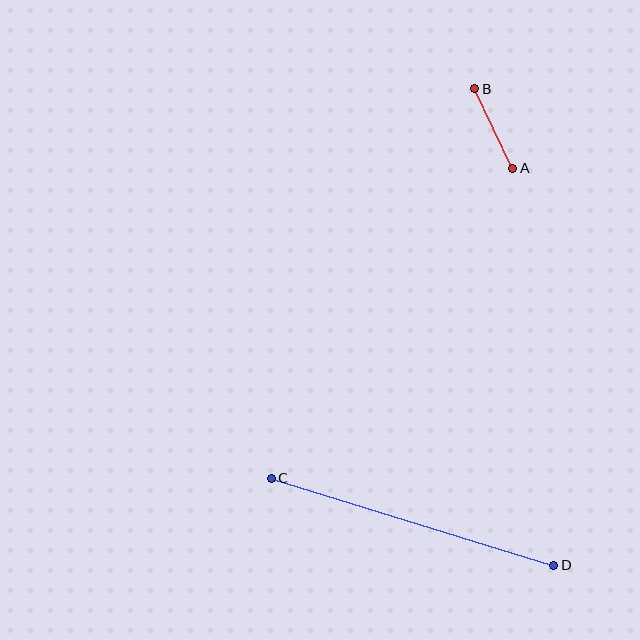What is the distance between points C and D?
The distance is approximately 295 pixels.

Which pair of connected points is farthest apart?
Points C and D are farthest apart.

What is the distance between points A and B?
The distance is approximately 88 pixels.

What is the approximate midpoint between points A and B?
The midpoint is at approximately (494, 129) pixels.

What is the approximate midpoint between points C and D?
The midpoint is at approximately (412, 522) pixels.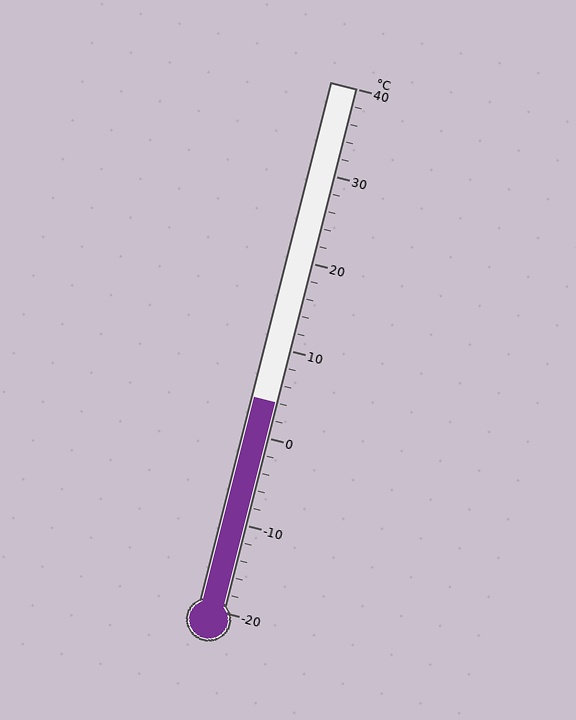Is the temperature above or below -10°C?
The temperature is above -10°C.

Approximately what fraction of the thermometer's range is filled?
The thermometer is filled to approximately 40% of its range.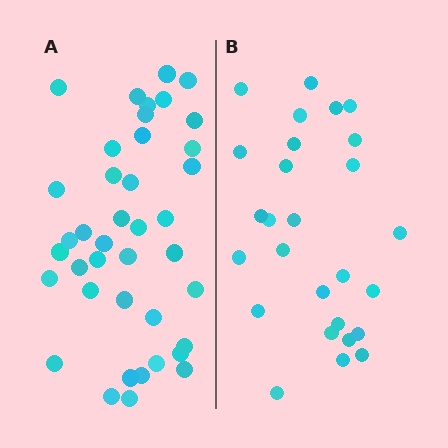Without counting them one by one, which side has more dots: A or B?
Region A (the left region) has more dots.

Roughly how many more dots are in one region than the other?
Region A has approximately 15 more dots than region B.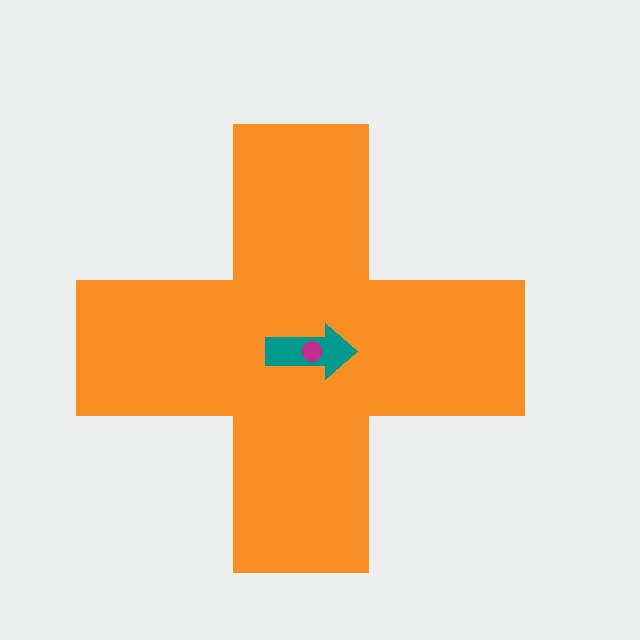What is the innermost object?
The magenta circle.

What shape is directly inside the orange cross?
The teal arrow.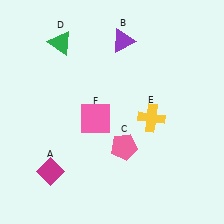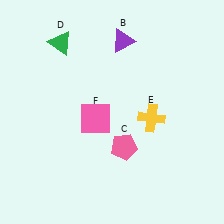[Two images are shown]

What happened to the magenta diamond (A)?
The magenta diamond (A) was removed in Image 2. It was in the bottom-left area of Image 1.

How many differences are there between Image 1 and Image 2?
There is 1 difference between the two images.